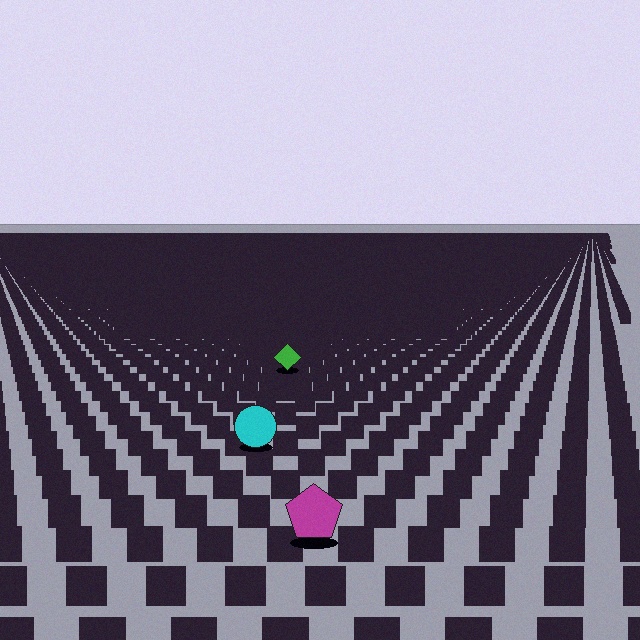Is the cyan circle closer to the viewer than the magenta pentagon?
No. The magenta pentagon is closer — you can tell from the texture gradient: the ground texture is coarser near it.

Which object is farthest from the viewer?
The green diamond is farthest from the viewer. It appears smaller and the ground texture around it is denser.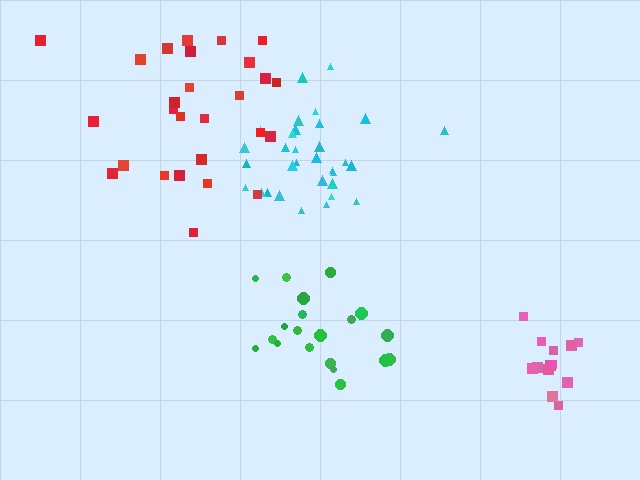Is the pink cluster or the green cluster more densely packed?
Pink.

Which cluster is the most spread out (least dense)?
Red.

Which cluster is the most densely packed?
Cyan.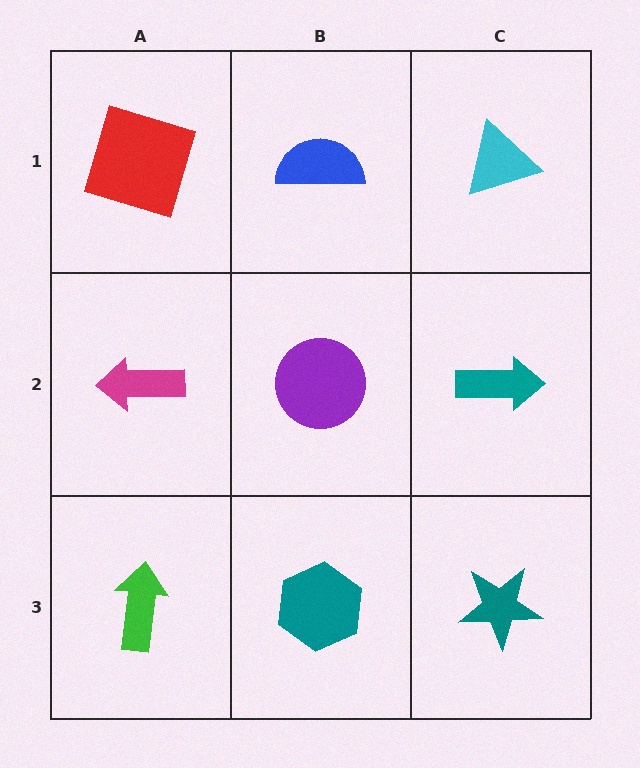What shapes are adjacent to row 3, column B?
A purple circle (row 2, column B), a green arrow (row 3, column A), a teal star (row 3, column C).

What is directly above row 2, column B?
A blue semicircle.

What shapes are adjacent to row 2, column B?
A blue semicircle (row 1, column B), a teal hexagon (row 3, column B), a magenta arrow (row 2, column A), a teal arrow (row 2, column C).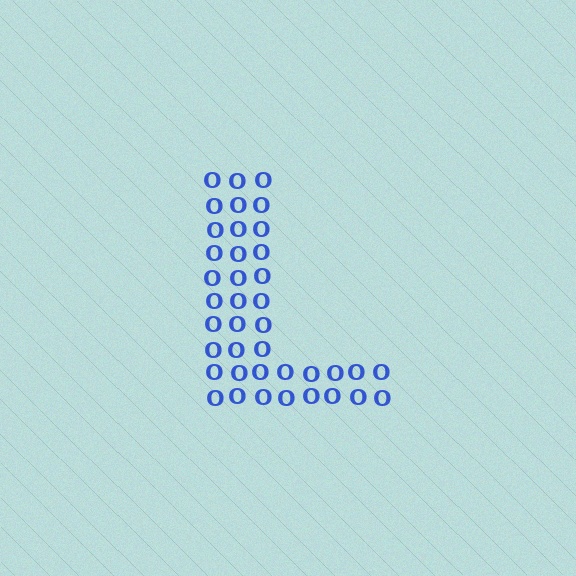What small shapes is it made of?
It is made of small letter O's.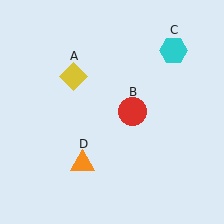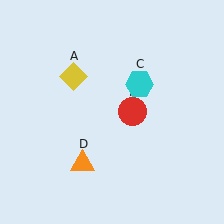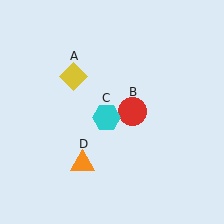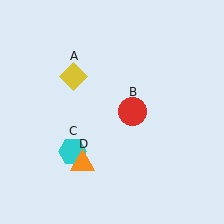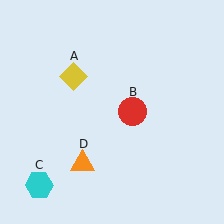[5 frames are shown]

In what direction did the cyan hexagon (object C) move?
The cyan hexagon (object C) moved down and to the left.